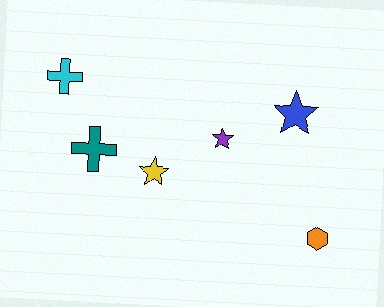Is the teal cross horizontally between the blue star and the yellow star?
No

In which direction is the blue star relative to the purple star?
The blue star is to the right of the purple star.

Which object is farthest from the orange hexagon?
The cyan cross is farthest from the orange hexagon.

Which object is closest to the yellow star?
The teal cross is closest to the yellow star.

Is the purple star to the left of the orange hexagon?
Yes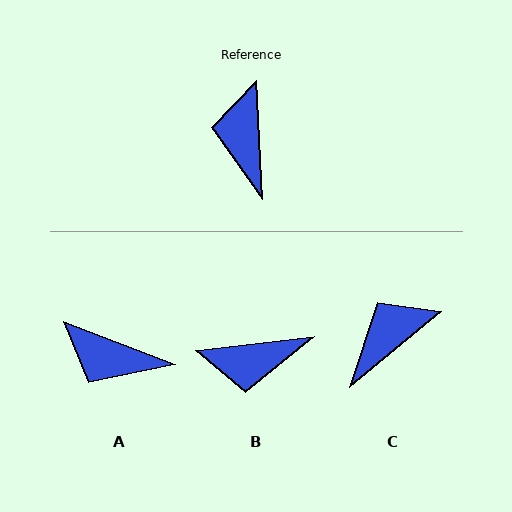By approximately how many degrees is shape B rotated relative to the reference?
Approximately 93 degrees counter-clockwise.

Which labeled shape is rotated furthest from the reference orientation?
B, about 93 degrees away.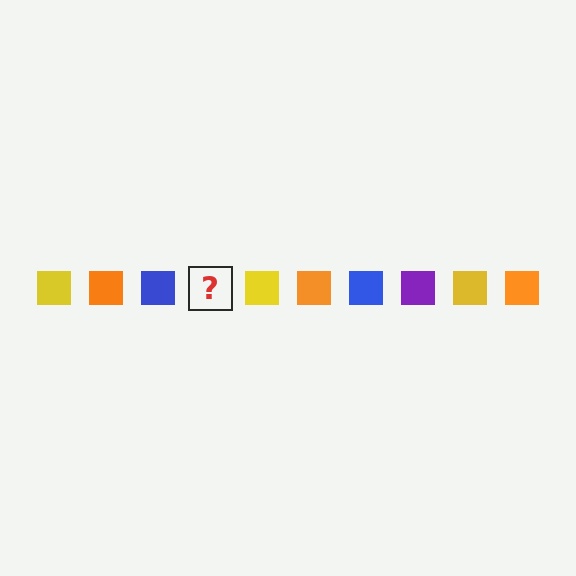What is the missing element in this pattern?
The missing element is a purple square.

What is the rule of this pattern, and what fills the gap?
The rule is that the pattern cycles through yellow, orange, blue, purple squares. The gap should be filled with a purple square.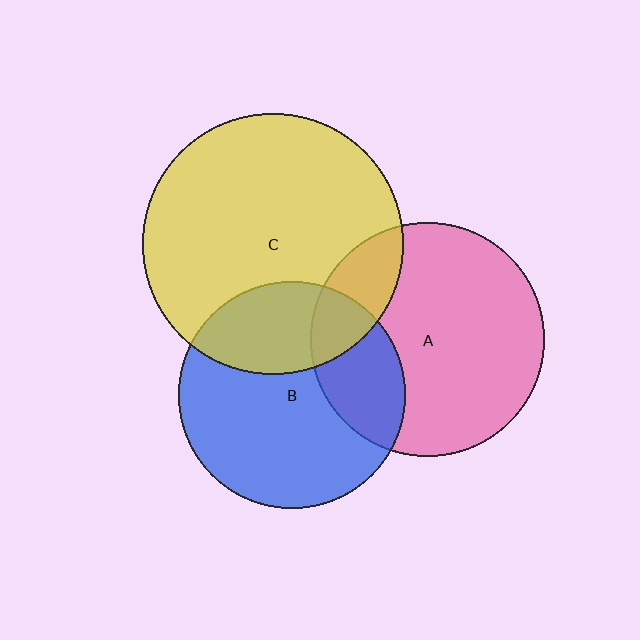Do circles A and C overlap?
Yes.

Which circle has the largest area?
Circle C (yellow).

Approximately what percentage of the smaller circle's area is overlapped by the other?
Approximately 20%.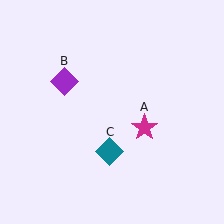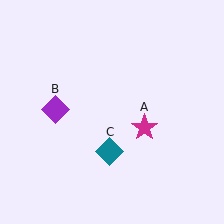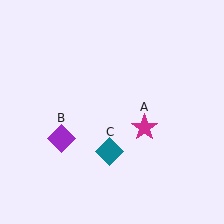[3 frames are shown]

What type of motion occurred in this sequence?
The purple diamond (object B) rotated counterclockwise around the center of the scene.